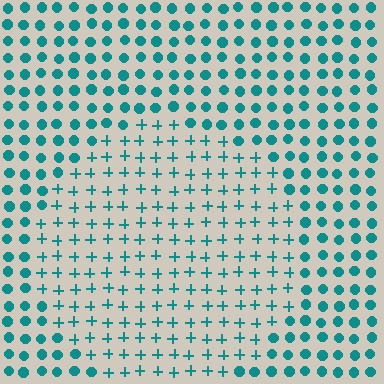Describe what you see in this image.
The image is filled with small teal elements arranged in a uniform grid. A circle-shaped region contains plus signs, while the surrounding area contains circles. The boundary is defined purely by the change in element shape.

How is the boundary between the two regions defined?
The boundary is defined by a change in element shape: plus signs inside vs. circles outside. All elements share the same color and spacing.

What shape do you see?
I see a circle.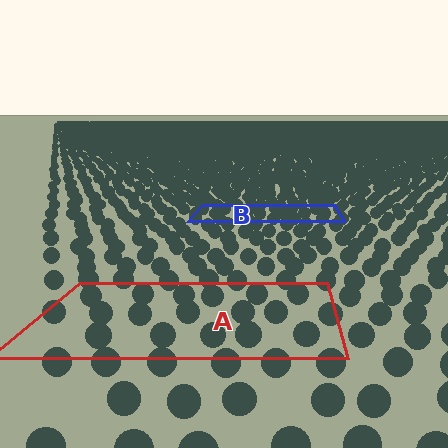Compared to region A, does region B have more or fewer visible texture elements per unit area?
Region B has more texture elements per unit area — they are packed more densely because it is farther away.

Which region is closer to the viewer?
Region A is closer. The texture elements there are larger and more spread out.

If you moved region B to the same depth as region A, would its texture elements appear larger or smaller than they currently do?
They would appear larger. At a closer depth, the same texture elements are projected at a bigger on-screen size.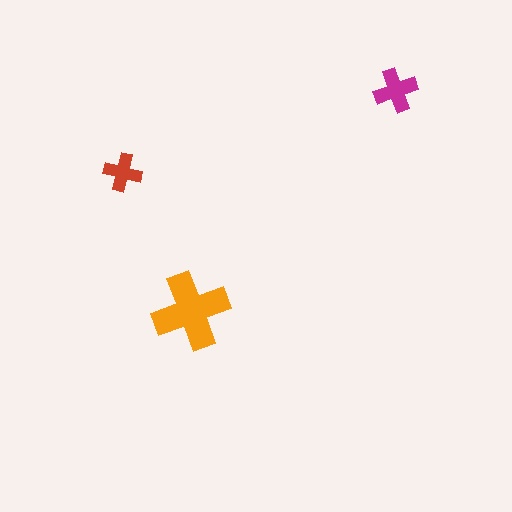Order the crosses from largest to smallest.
the orange one, the magenta one, the red one.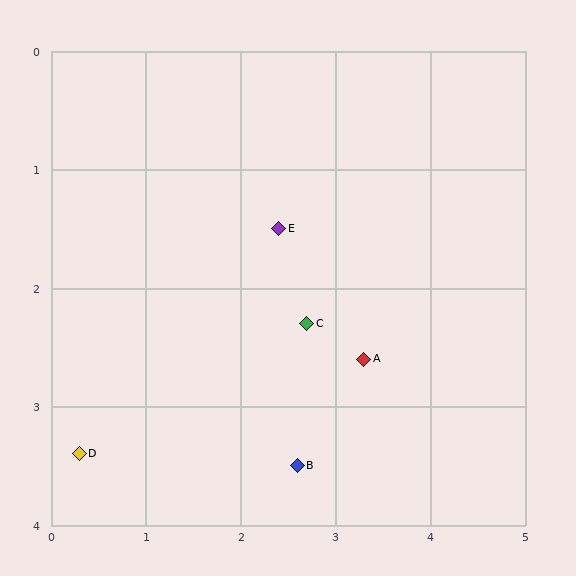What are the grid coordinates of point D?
Point D is at approximately (0.3, 3.4).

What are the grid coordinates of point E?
Point E is at approximately (2.4, 1.5).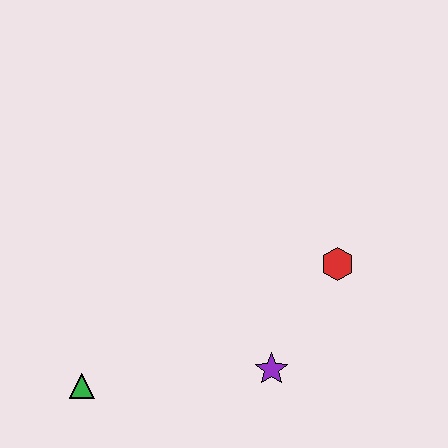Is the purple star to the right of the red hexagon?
No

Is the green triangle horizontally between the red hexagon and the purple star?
No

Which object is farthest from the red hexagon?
The green triangle is farthest from the red hexagon.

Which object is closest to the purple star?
The red hexagon is closest to the purple star.